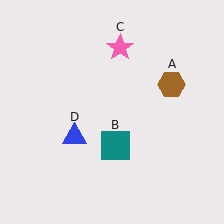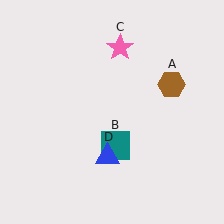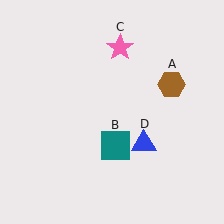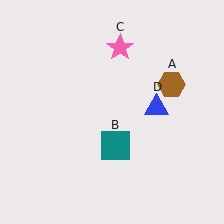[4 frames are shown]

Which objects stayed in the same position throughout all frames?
Brown hexagon (object A) and teal square (object B) and pink star (object C) remained stationary.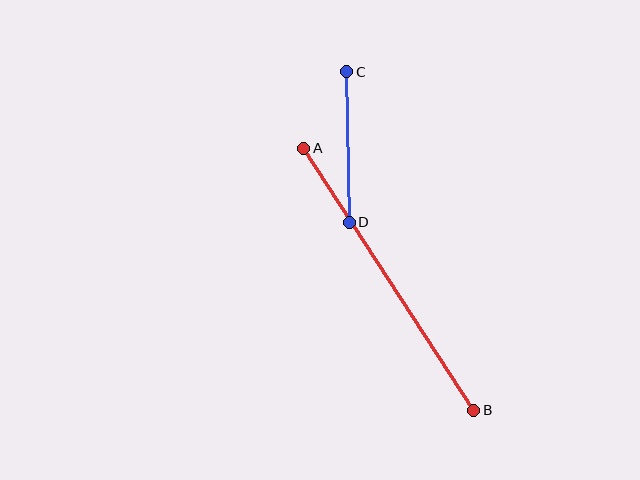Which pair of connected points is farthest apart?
Points A and B are farthest apart.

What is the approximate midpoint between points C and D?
The midpoint is at approximately (348, 147) pixels.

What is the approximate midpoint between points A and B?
The midpoint is at approximately (389, 279) pixels.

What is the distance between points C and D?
The distance is approximately 151 pixels.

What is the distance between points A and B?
The distance is approximately 312 pixels.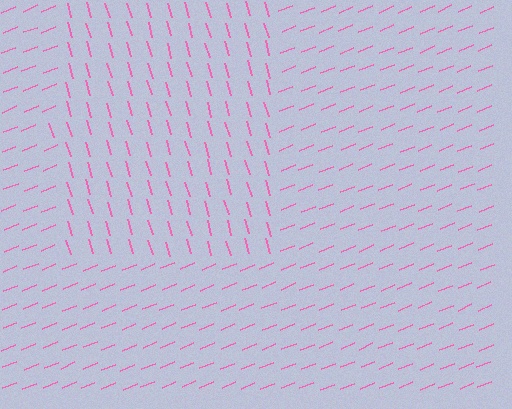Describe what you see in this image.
The image is filled with small pink line segments. A rectangle region in the image has lines oriented differently from the surrounding lines, creating a visible texture boundary.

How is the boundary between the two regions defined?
The boundary is defined purely by a change in line orientation (approximately 84 degrees difference). All lines are the same color and thickness.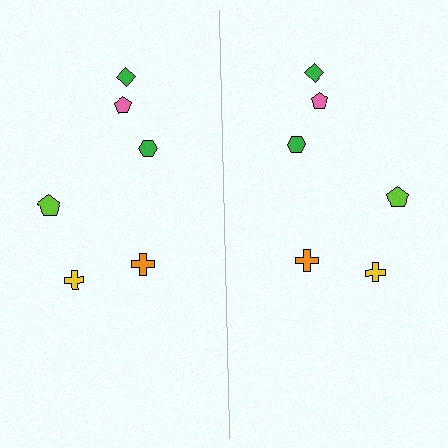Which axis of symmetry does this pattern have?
The pattern has a vertical axis of symmetry running through the center of the image.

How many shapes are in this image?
There are 12 shapes in this image.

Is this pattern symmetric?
Yes, this pattern has bilateral (reflection) symmetry.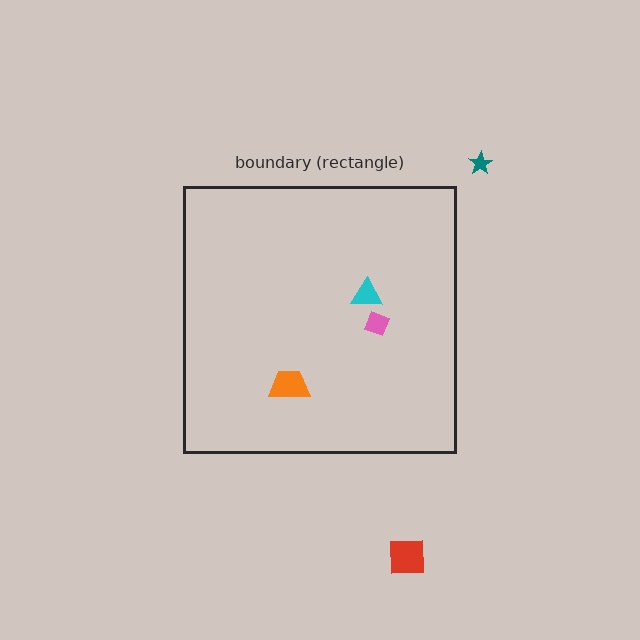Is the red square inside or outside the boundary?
Outside.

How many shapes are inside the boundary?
3 inside, 2 outside.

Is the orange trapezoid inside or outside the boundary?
Inside.